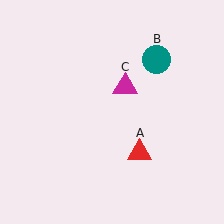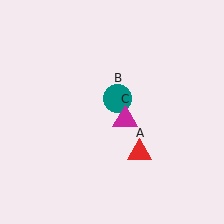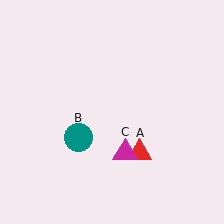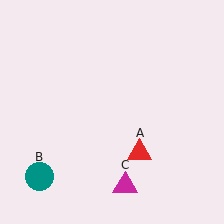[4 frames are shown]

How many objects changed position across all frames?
2 objects changed position: teal circle (object B), magenta triangle (object C).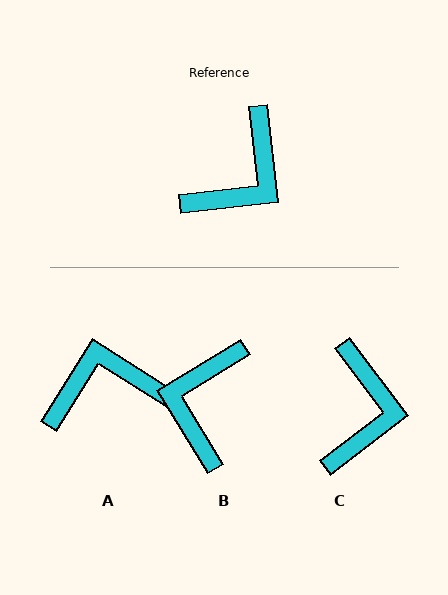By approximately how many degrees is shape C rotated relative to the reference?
Approximately 31 degrees counter-clockwise.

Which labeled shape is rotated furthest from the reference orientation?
B, about 155 degrees away.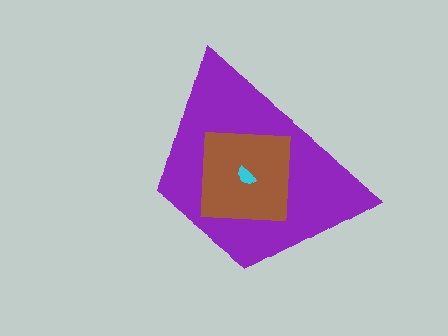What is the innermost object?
The cyan semicircle.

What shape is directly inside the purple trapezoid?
The brown square.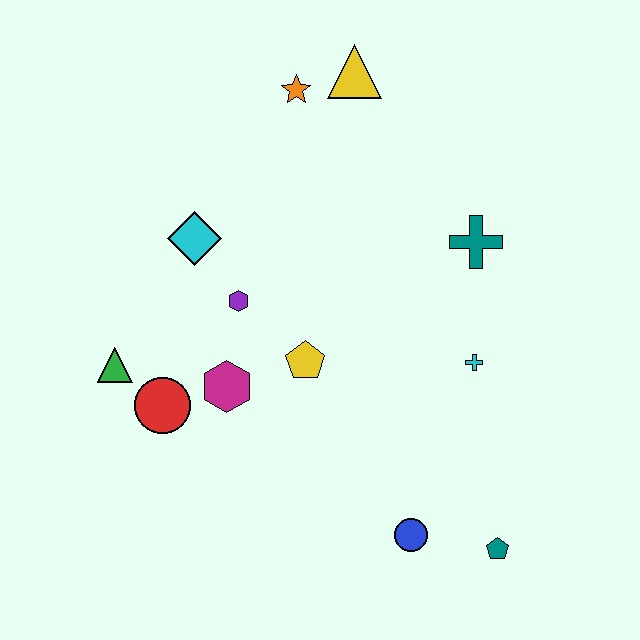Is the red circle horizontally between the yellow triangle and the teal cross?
No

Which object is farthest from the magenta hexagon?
The yellow triangle is farthest from the magenta hexagon.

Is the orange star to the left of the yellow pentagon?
Yes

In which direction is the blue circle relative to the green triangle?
The blue circle is to the right of the green triangle.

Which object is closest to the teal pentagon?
The blue circle is closest to the teal pentagon.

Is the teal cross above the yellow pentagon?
Yes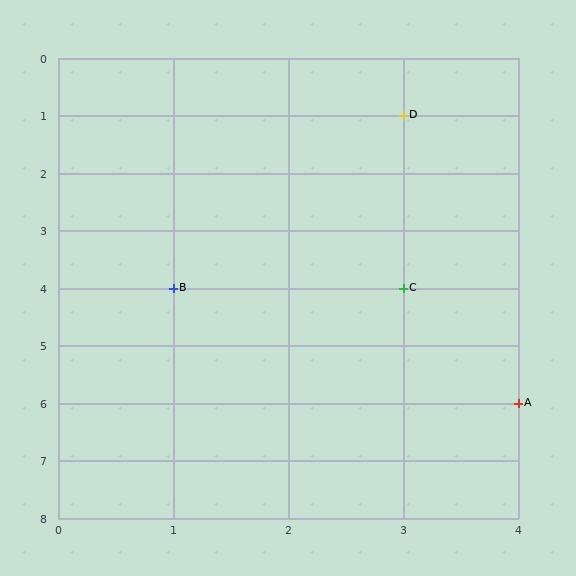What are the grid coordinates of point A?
Point A is at grid coordinates (4, 6).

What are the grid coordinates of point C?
Point C is at grid coordinates (3, 4).